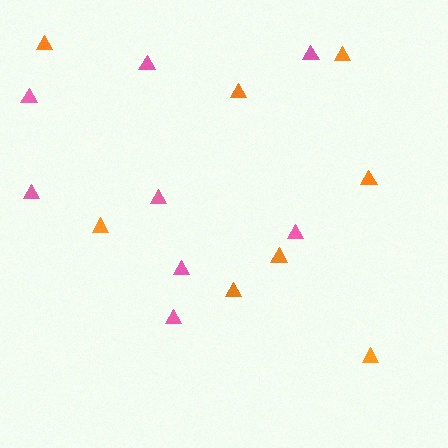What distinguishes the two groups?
There are 2 groups: one group of orange triangles (8) and one group of pink triangles (8).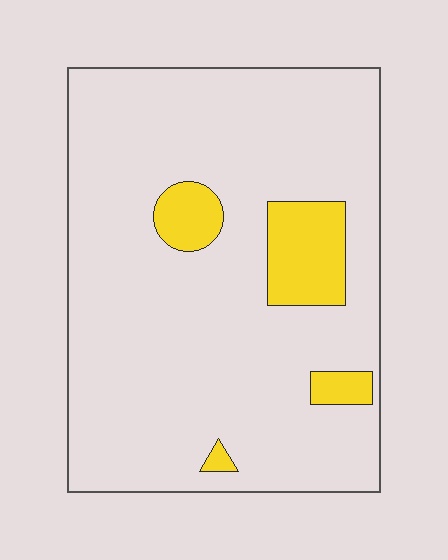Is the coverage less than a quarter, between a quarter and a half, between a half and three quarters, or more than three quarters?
Less than a quarter.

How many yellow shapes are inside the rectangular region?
4.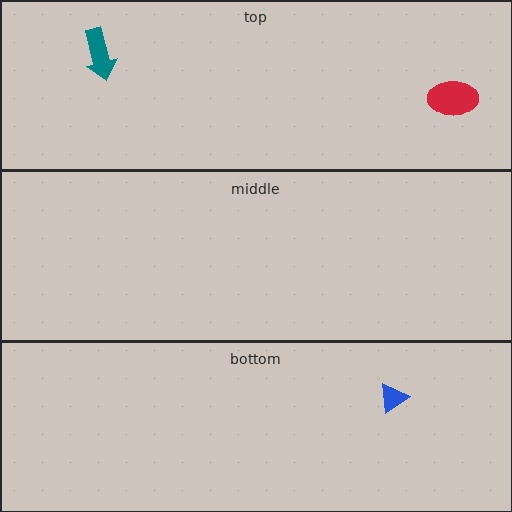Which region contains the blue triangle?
The bottom region.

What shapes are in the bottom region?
The blue triangle.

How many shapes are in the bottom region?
1.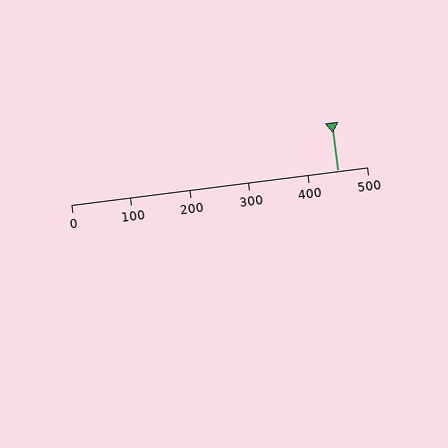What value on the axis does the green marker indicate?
The marker indicates approximately 450.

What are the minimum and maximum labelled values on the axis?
The axis runs from 0 to 500.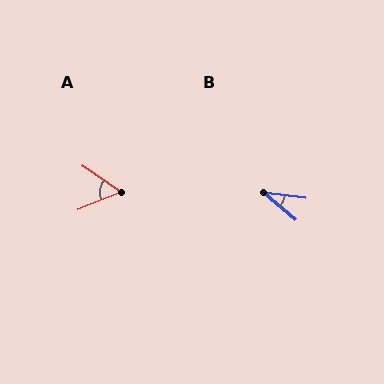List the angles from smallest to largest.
B (32°), A (56°).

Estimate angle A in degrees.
Approximately 56 degrees.